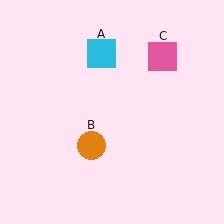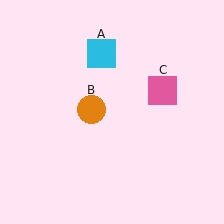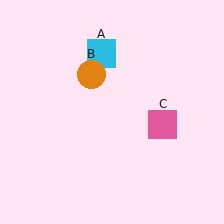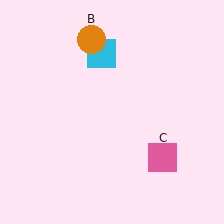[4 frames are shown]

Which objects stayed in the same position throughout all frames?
Cyan square (object A) remained stationary.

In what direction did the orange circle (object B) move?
The orange circle (object B) moved up.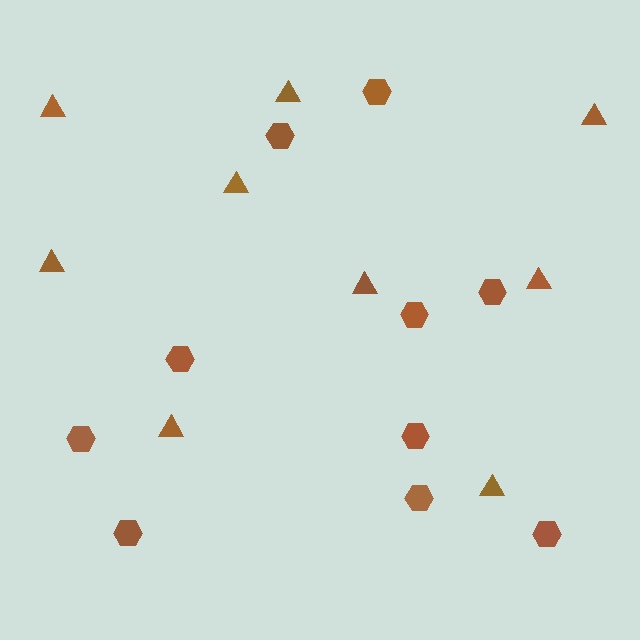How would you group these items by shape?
There are 2 groups: one group of hexagons (10) and one group of triangles (9).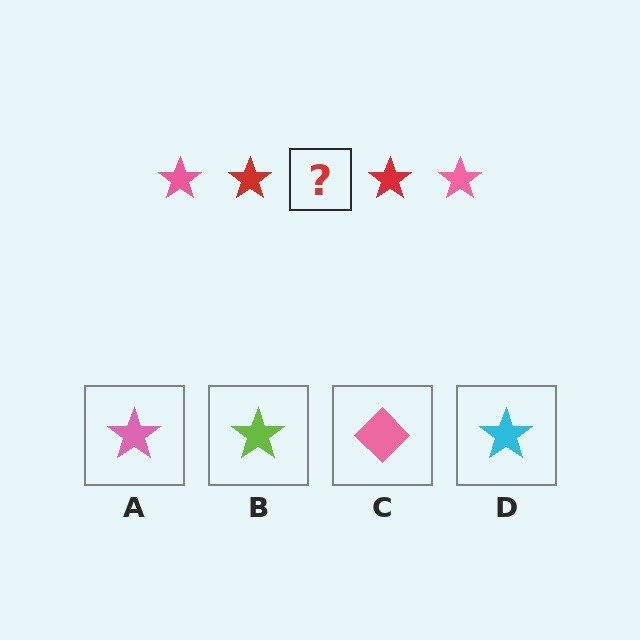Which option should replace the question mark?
Option A.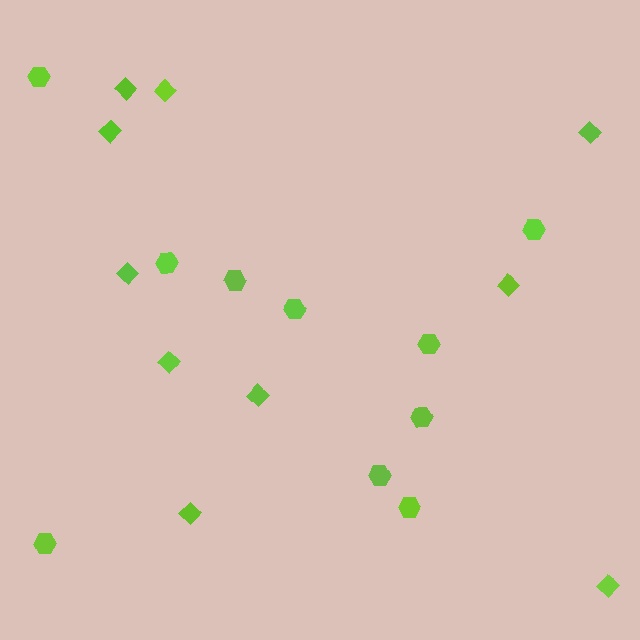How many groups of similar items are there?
There are 2 groups: one group of diamonds (10) and one group of hexagons (10).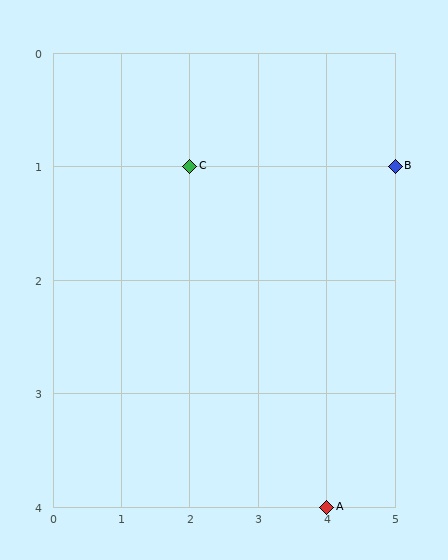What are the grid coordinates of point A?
Point A is at grid coordinates (4, 4).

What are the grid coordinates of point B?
Point B is at grid coordinates (5, 1).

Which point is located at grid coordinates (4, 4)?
Point A is at (4, 4).